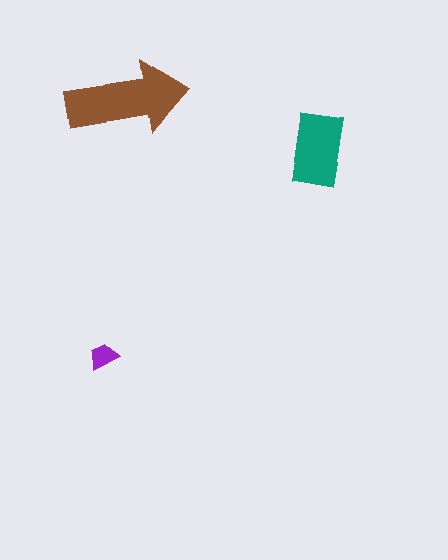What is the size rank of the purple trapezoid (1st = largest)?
3rd.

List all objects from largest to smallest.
The brown arrow, the teal rectangle, the purple trapezoid.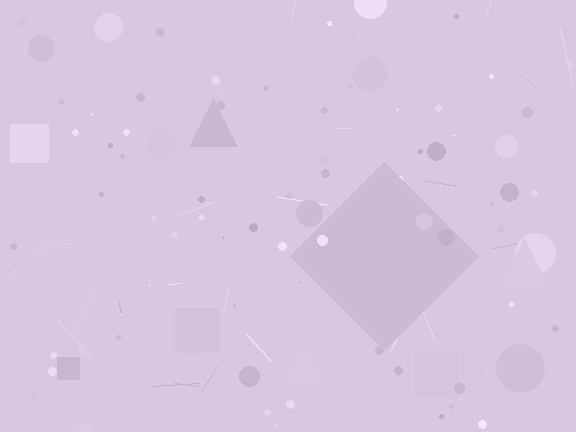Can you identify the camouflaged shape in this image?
The camouflaged shape is a diamond.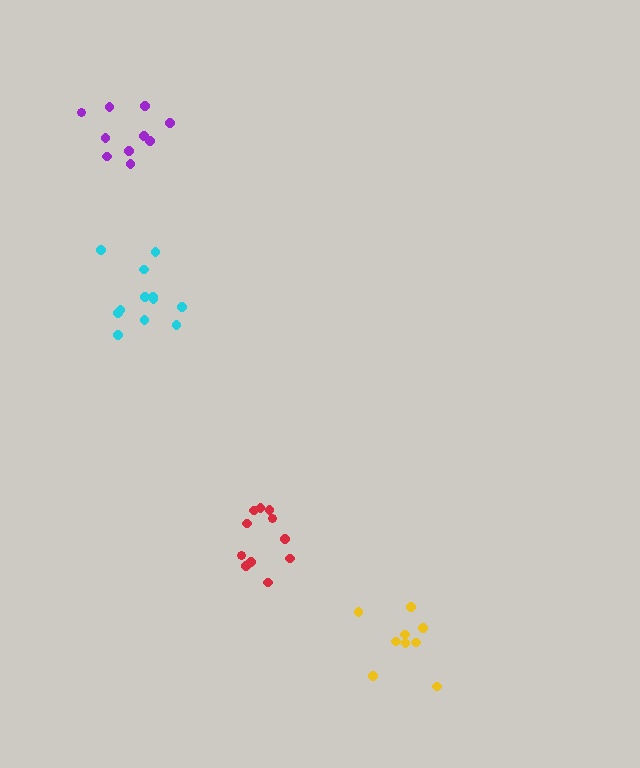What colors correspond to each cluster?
The clusters are colored: cyan, yellow, red, purple.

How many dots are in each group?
Group 1: 12 dots, Group 2: 9 dots, Group 3: 11 dots, Group 4: 10 dots (42 total).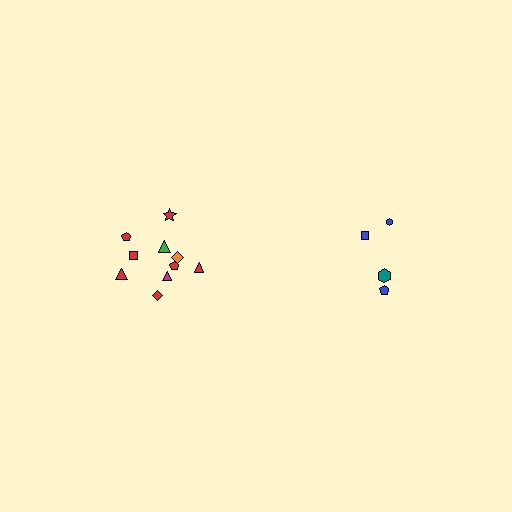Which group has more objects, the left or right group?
The left group.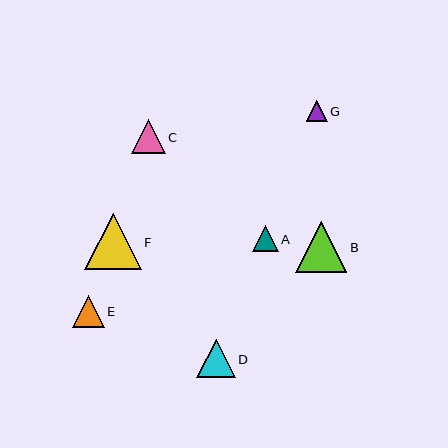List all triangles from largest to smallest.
From largest to smallest: F, B, D, C, E, A, G.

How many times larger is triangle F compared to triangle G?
Triangle F is approximately 2.7 times the size of triangle G.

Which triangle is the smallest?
Triangle G is the smallest with a size of approximately 21 pixels.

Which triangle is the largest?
Triangle F is the largest with a size of approximately 56 pixels.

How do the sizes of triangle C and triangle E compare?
Triangle C and triangle E are approximately the same size.